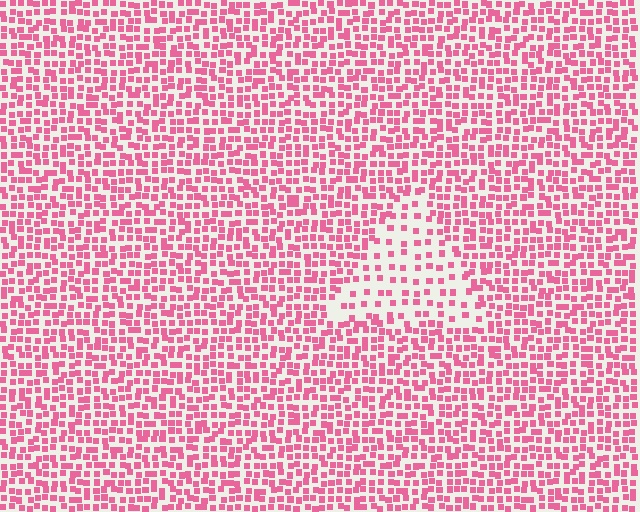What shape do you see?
I see a triangle.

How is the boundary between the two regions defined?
The boundary is defined by a change in element density (approximately 2.2x ratio). All elements are the same color, size, and shape.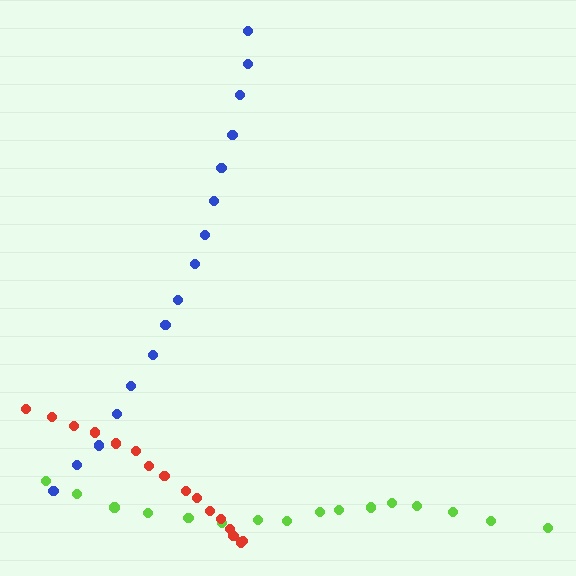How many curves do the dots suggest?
There are 3 distinct paths.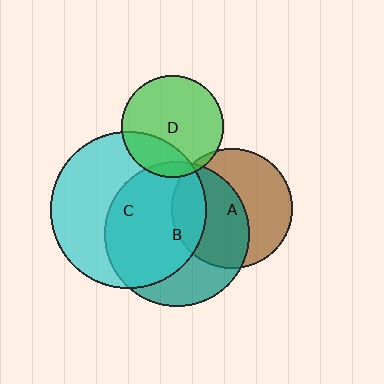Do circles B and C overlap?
Yes.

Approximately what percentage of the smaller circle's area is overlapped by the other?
Approximately 60%.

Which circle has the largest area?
Circle C (cyan).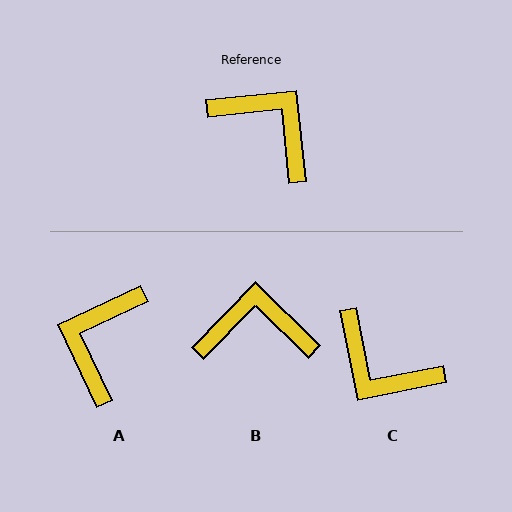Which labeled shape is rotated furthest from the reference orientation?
C, about 175 degrees away.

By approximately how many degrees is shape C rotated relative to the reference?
Approximately 175 degrees clockwise.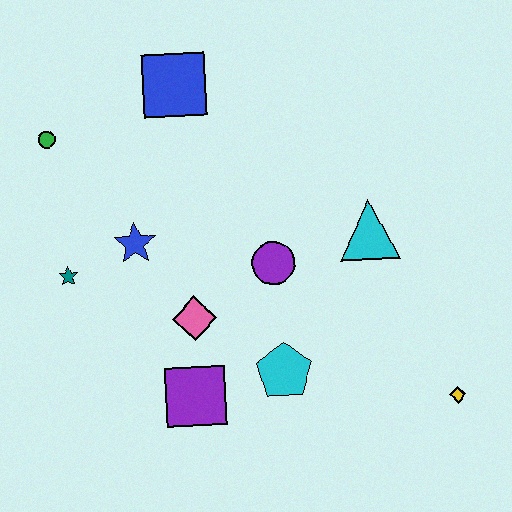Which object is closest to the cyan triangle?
The purple circle is closest to the cyan triangle.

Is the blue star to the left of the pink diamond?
Yes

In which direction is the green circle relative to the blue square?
The green circle is to the left of the blue square.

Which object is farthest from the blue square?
The yellow diamond is farthest from the blue square.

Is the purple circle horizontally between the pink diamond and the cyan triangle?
Yes